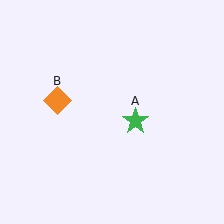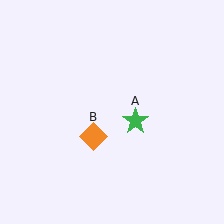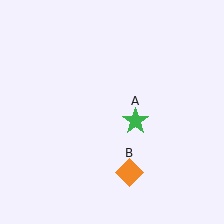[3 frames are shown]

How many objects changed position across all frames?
1 object changed position: orange diamond (object B).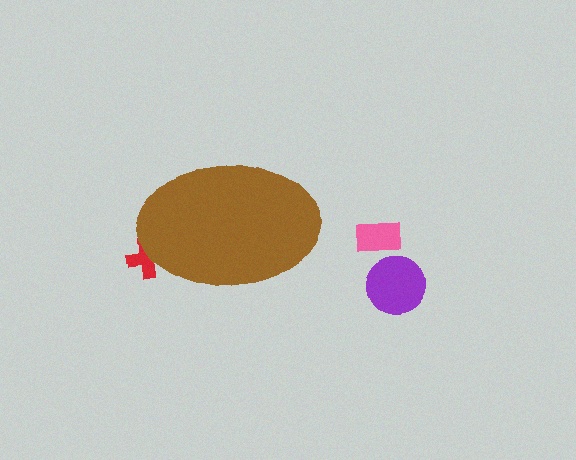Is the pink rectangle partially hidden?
No, the pink rectangle is fully visible.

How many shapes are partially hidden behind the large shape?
1 shape is partially hidden.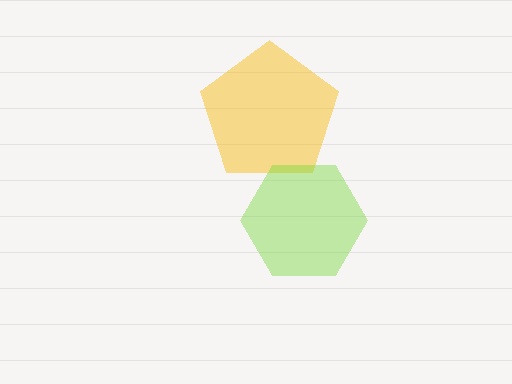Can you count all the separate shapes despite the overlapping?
Yes, there are 2 separate shapes.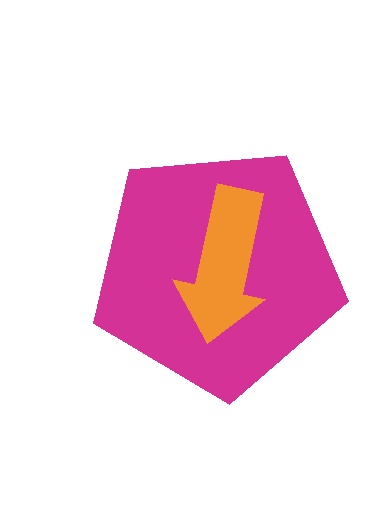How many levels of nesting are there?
2.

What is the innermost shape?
The orange arrow.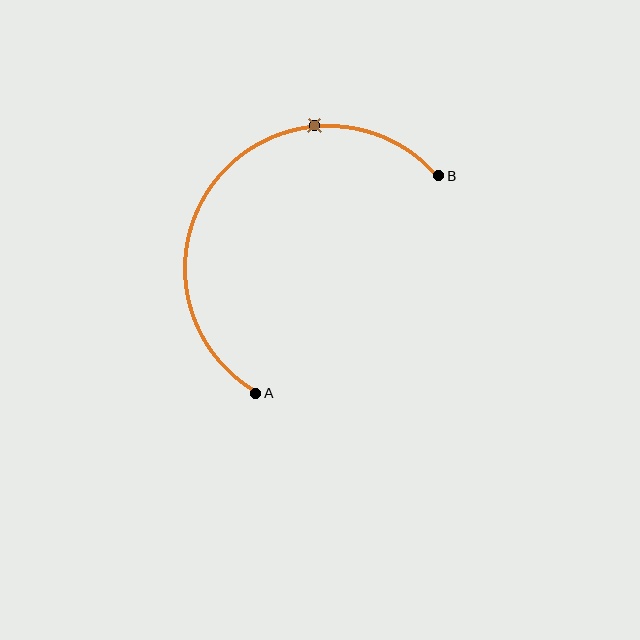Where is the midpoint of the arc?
The arc midpoint is the point on the curve farthest from the straight line joining A and B. It sits above and to the left of that line.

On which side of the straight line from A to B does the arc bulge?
The arc bulges above and to the left of the straight line connecting A and B.